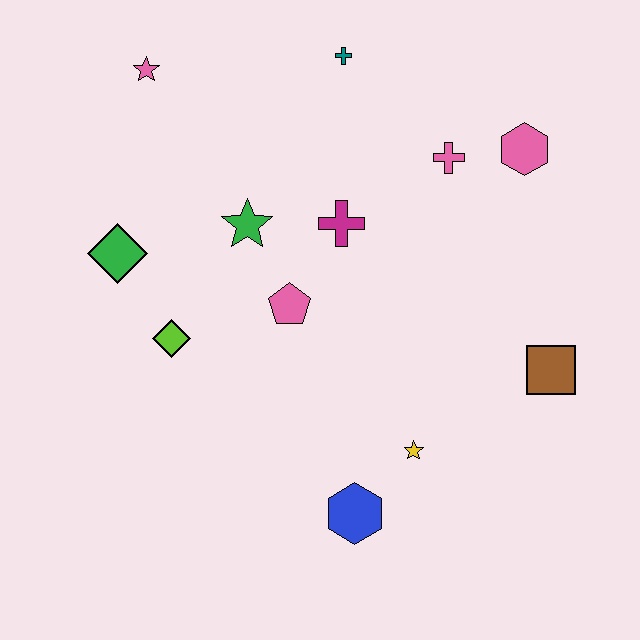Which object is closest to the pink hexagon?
The pink cross is closest to the pink hexagon.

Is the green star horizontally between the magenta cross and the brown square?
No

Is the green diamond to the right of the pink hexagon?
No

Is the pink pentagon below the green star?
Yes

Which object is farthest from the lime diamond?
The pink hexagon is farthest from the lime diamond.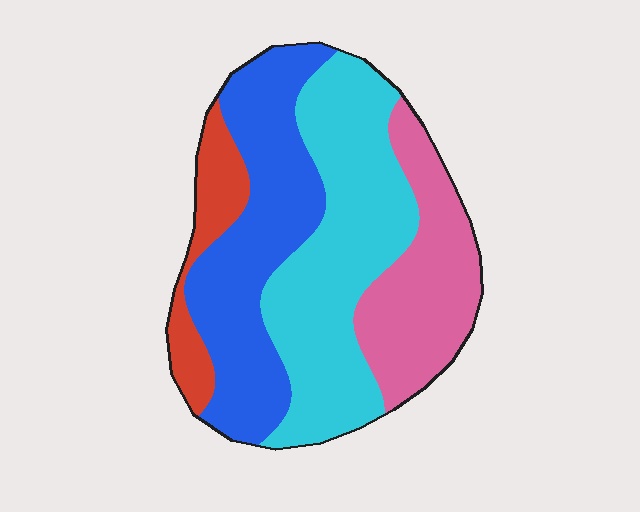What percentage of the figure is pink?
Pink covers about 20% of the figure.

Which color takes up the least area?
Red, at roughly 10%.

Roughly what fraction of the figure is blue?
Blue takes up between a sixth and a third of the figure.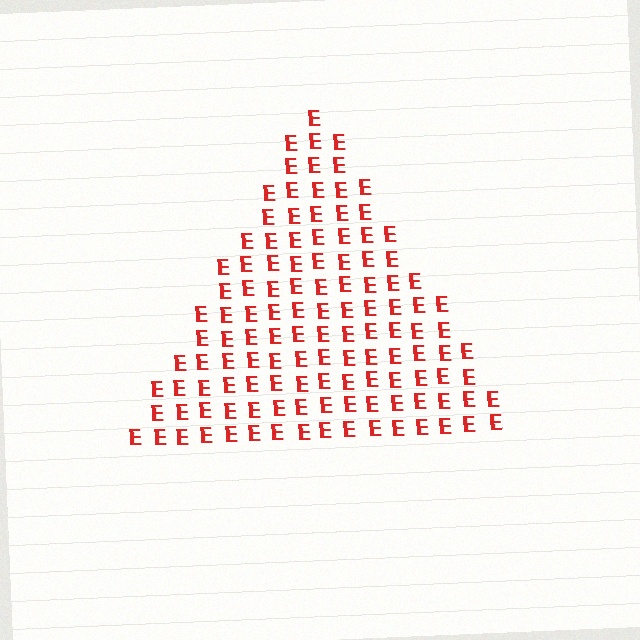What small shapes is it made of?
It is made of small letter E's.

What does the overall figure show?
The overall figure shows a triangle.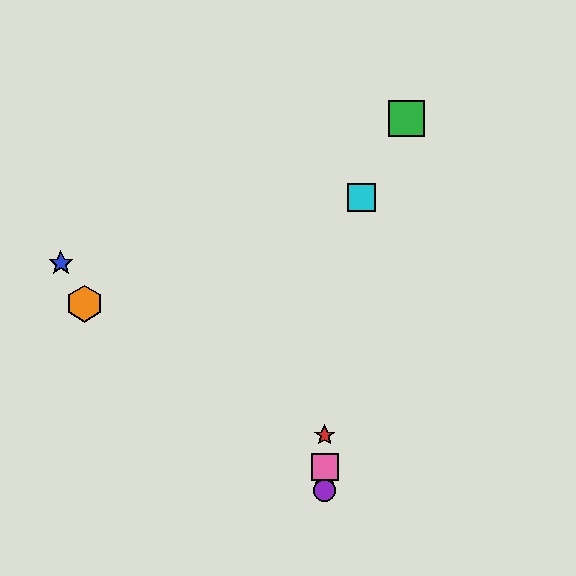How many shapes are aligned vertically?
4 shapes (the red star, the yellow circle, the purple circle, the pink square) are aligned vertically.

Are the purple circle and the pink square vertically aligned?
Yes, both are at x≈325.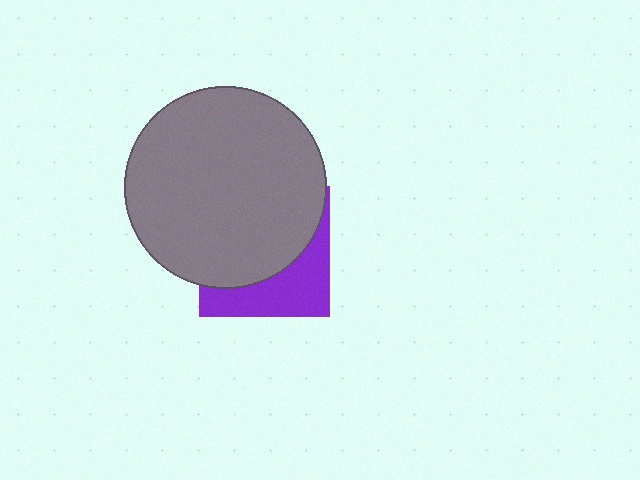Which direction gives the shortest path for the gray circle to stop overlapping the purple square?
Moving up gives the shortest separation.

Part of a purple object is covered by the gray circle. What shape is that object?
It is a square.